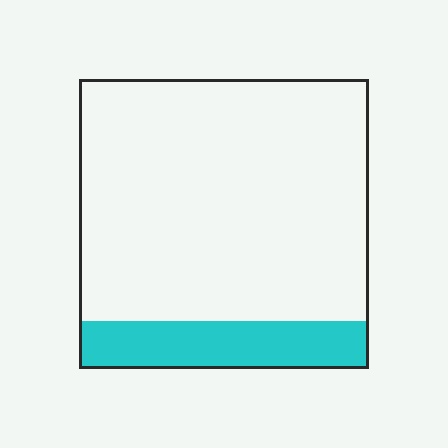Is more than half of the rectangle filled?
No.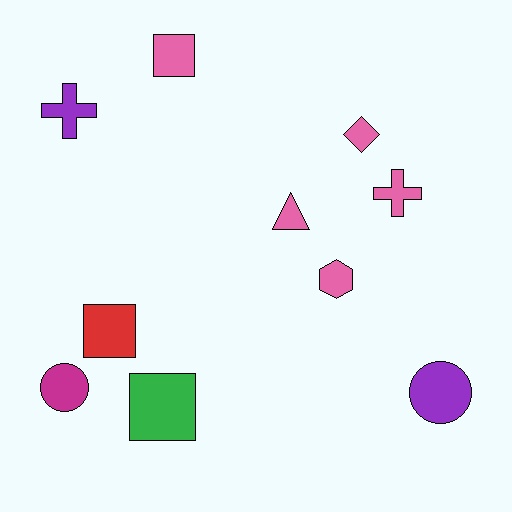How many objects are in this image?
There are 10 objects.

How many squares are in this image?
There are 3 squares.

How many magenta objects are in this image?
There is 1 magenta object.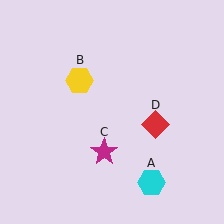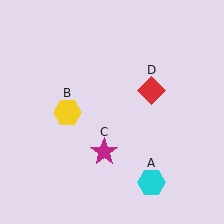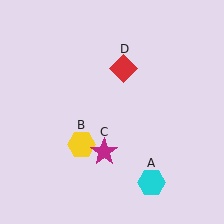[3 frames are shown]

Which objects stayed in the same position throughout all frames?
Cyan hexagon (object A) and magenta star (object C) remained stationary.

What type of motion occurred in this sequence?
The yellow hexagon (object B), red diamond (object D) rotated counterclockwise around the center of the scene.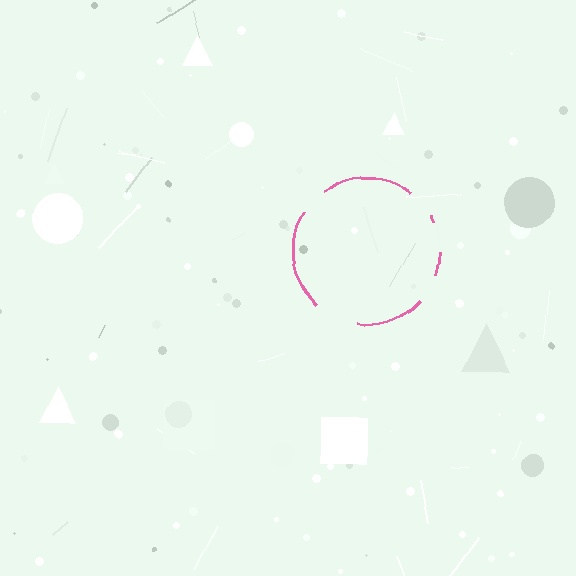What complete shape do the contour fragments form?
The contour fragments form a circle.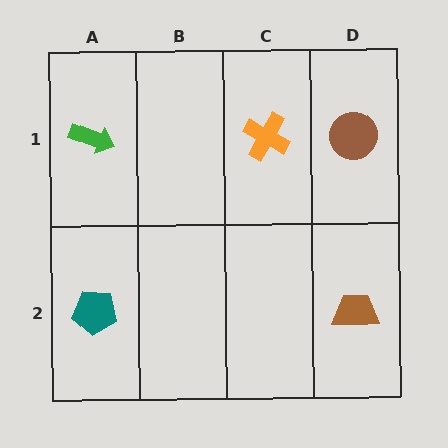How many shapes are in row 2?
2 shapes.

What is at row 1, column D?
A brown circle.